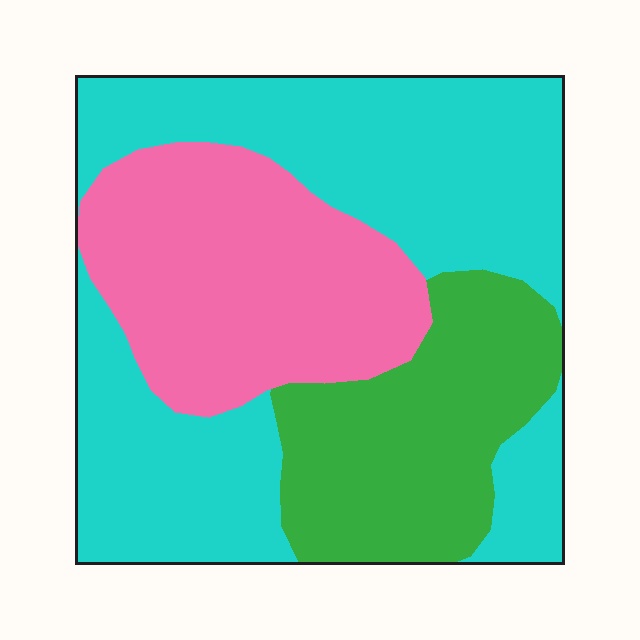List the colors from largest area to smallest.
From largest to smallest: cyan, pink, green.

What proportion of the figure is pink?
Pink takes up between a quarter and a half of the figure.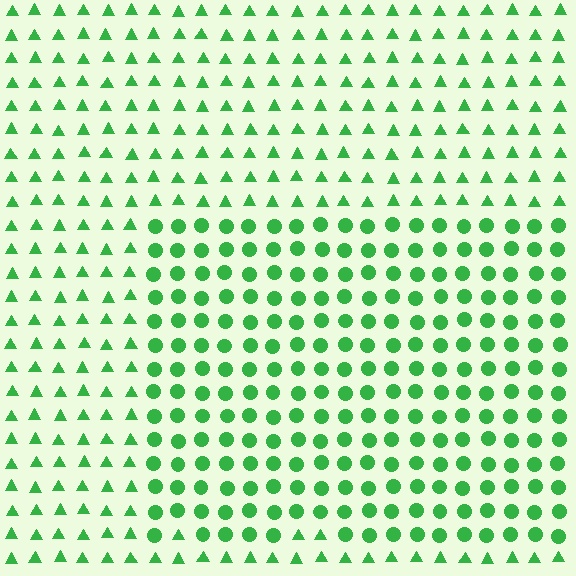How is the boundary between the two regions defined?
The boundary is defined by a change in element shape: circles inside vs. triangles outside. All elements share the same color and spacing.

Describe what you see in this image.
The image is filled with small green elements arranged in a uniform grid. A rectangle-shaped region contains circles, while the surrounding area contains triangles. The boundary is defined purely by the change in element shape.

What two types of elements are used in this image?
The image uses circles inside the rectangle region and triangles outside it.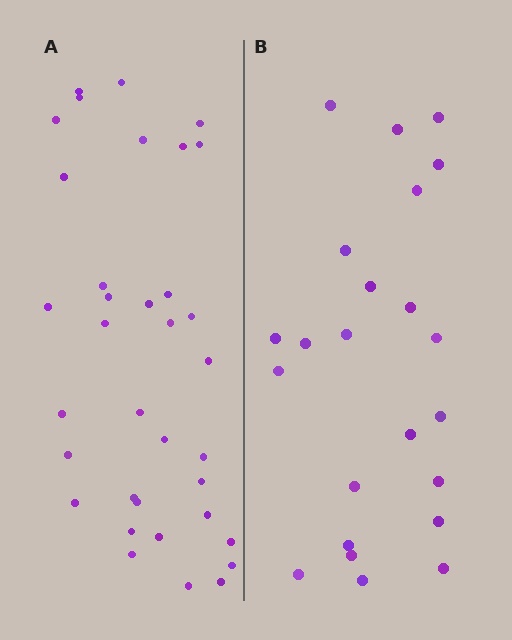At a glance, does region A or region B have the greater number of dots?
Region A (the left region) has more dots.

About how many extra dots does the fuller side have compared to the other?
Region A has roughly 12 or so more dots than region B.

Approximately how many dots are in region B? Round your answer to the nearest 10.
About 20 dots. (The exact count is 23, which rounds to 20.)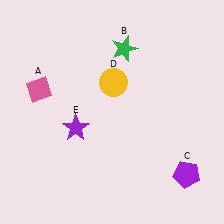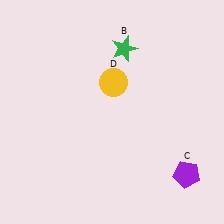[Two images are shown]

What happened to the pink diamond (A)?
The pink diamond (A) was removed in Image 2. It was in the top-left area of Image 1.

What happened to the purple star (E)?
The purple star (E) was removed in Image 2. It was in the bottom-left area of Image 1.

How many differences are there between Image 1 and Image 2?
There are 2 differences between the two images.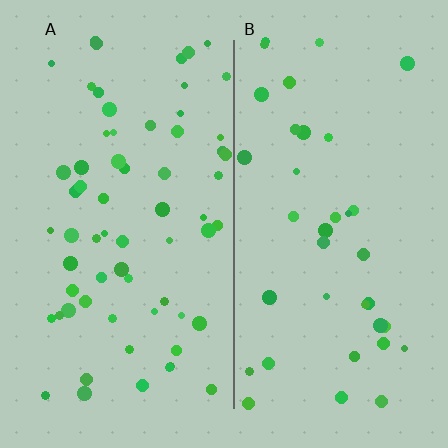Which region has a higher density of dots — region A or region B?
A (the left).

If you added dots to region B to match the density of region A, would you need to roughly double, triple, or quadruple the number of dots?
Approximately double.